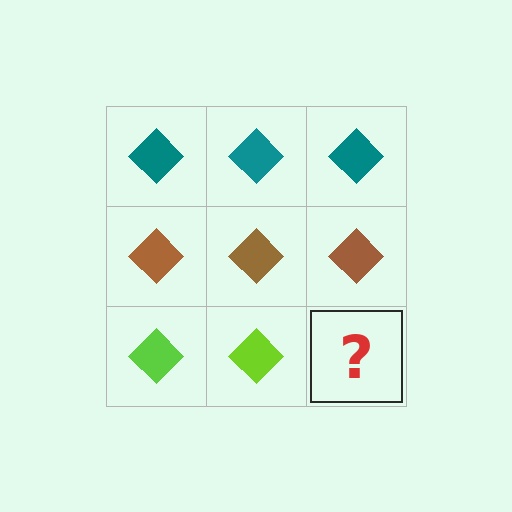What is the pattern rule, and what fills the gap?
The rule is that each row has a consistent color. The gap should be filled with a lime diamond.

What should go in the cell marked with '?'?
The missing cell should contain a lime diamond.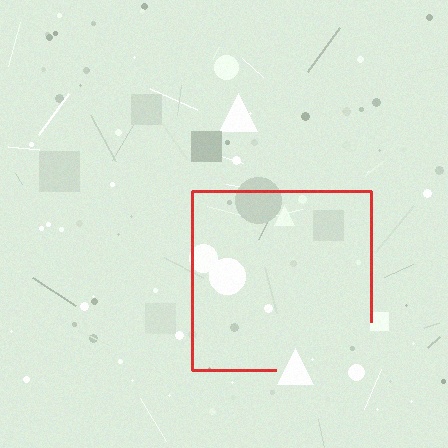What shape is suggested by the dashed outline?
The dashed outline suggests a square.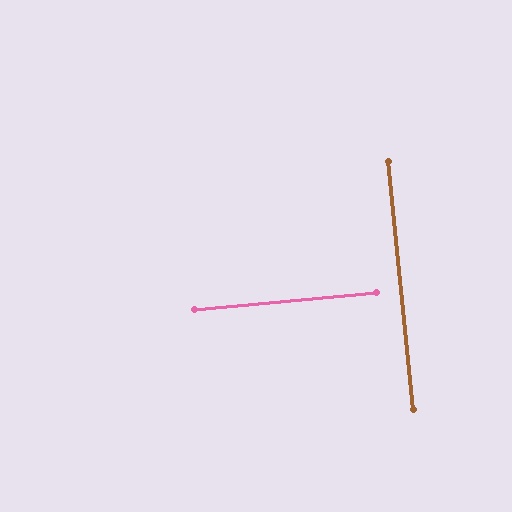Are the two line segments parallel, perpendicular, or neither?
Perpendicular — they meet at approximately 90°.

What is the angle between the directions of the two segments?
Approximately 90 degrees.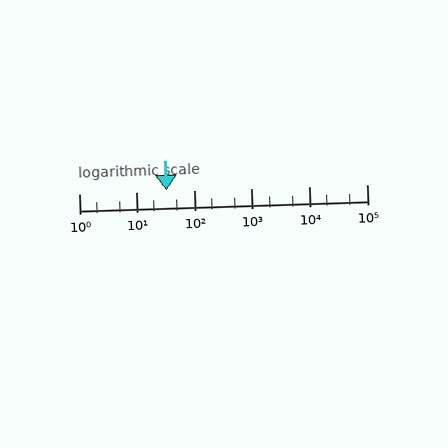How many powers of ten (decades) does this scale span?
The scale spans 5 decades, from 1 to 100000.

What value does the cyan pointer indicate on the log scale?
The pointer indicates approximately 33.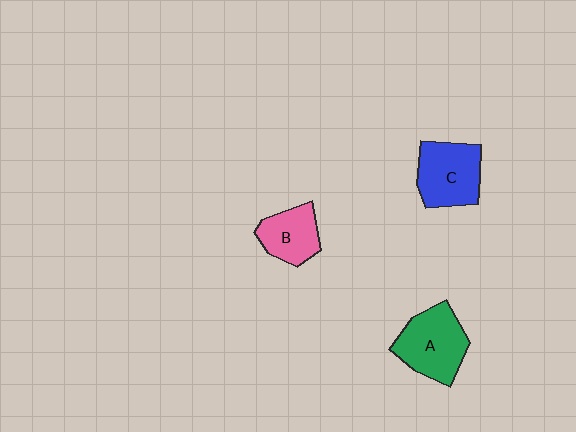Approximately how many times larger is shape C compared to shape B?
Approximately 1.3 times.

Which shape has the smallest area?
Shape B (pink).